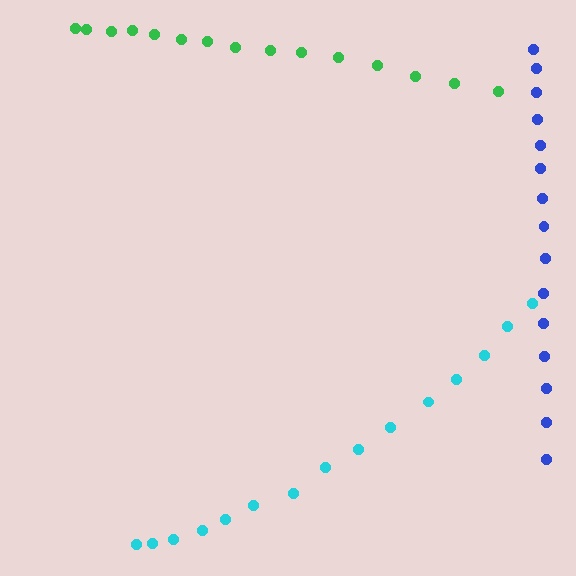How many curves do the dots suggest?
There are 3 distinct paths.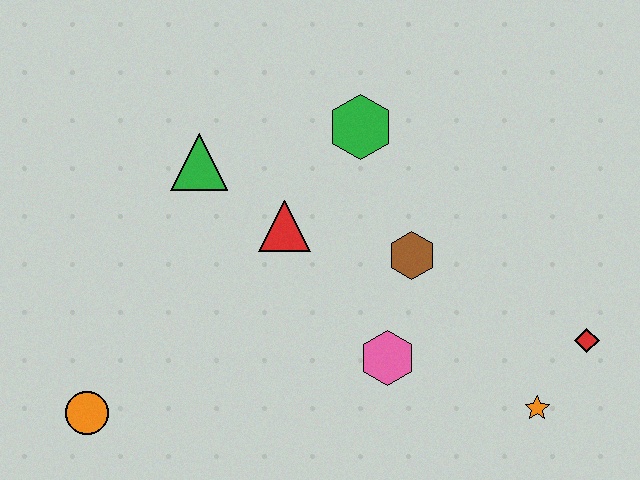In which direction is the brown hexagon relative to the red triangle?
The brown hexagon is to the right of the red triangle.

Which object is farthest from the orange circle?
The red diamond is farthest from the orange circle.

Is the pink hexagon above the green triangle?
No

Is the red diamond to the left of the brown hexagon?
No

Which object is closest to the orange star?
The red diamond is closest to the orange star.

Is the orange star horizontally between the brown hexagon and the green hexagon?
No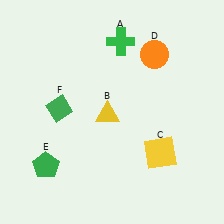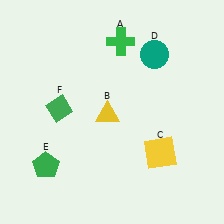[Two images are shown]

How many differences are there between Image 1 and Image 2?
There is 1 difference between the two images.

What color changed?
The circle (D) changed from orange in Image 1 to teal in Image 2.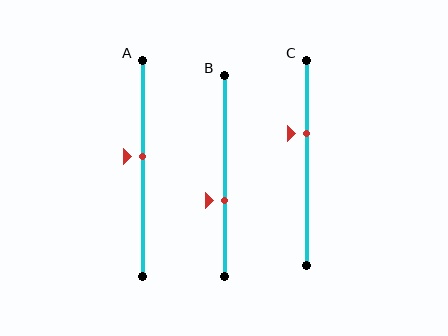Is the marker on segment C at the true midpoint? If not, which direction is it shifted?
No, the marker on segment C is shifted upward by about 14% of the segment length.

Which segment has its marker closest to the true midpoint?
Segment A has its marker closest to the true midpoint.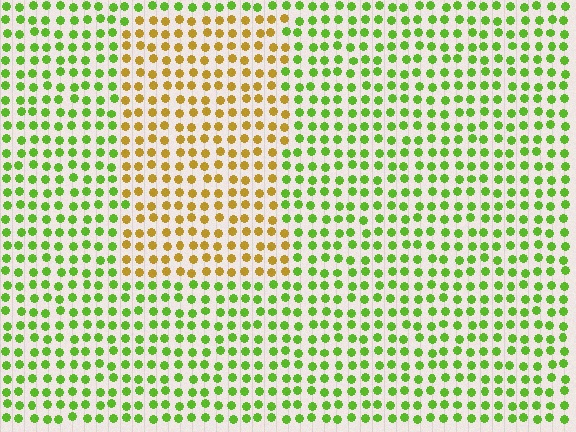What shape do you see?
I see a rectangle.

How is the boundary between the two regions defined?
The boundary is defined purely by a slight shift in hue (about 55 degrees). Spacing, size, and orientation are identical on both sides.